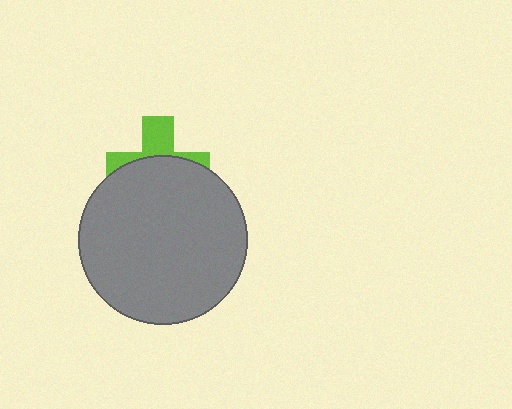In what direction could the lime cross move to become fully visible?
The lime cross could move up. That would shift it out from behind the gray circle entirely.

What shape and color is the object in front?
The object in front is a gray circle.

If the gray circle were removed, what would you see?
You would see the complete lime cross.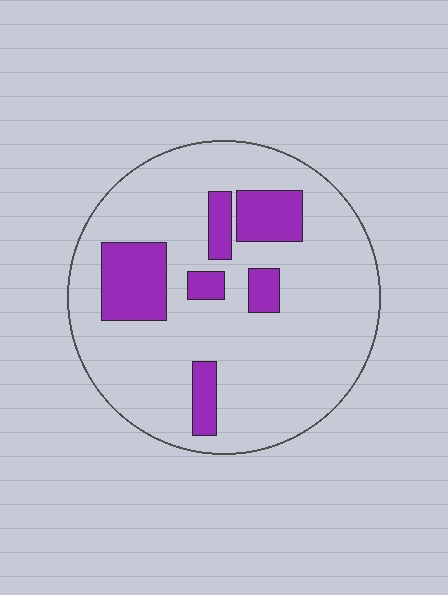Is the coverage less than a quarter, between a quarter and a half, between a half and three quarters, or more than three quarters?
Less than a quarter.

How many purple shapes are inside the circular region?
6.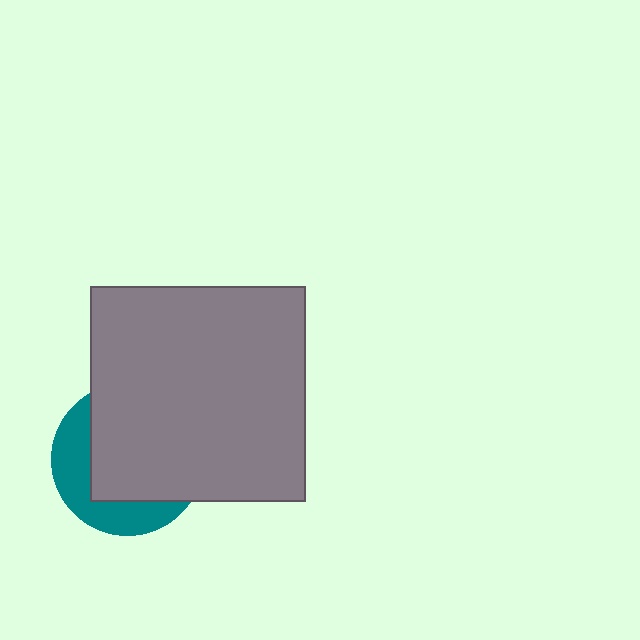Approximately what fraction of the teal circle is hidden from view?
Roughly 66% of the teal circle is hidden behind the gray square.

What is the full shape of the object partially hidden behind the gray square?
The partially hidden object is a teal circle.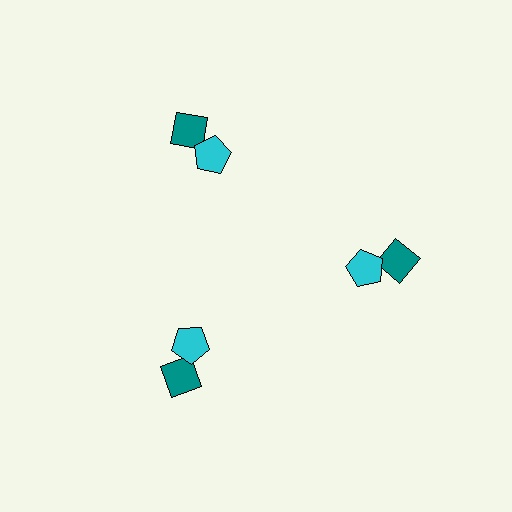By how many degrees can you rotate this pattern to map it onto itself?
The pattern maps onto itself every 120 degrees of rotation.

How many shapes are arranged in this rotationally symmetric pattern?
There are 6 shapes, arranged in 3 groups of 2.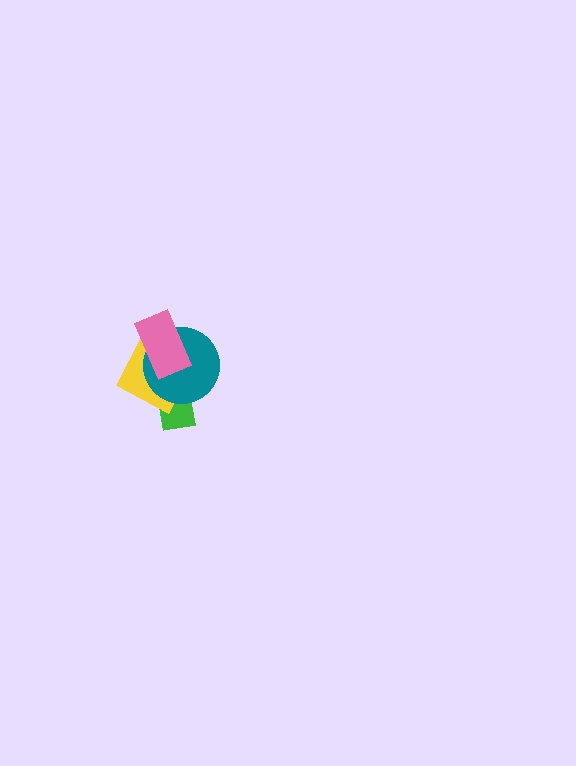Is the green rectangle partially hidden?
Yes, it is partially covered by another shape.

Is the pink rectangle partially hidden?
No, no other shape covers it.